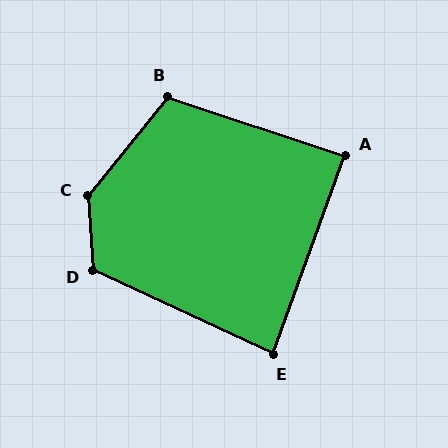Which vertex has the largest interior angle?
C, at approximately 137 degrees.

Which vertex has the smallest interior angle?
E, at approximately 85 degrees.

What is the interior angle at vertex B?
Approximately 111 degrees (obtuse).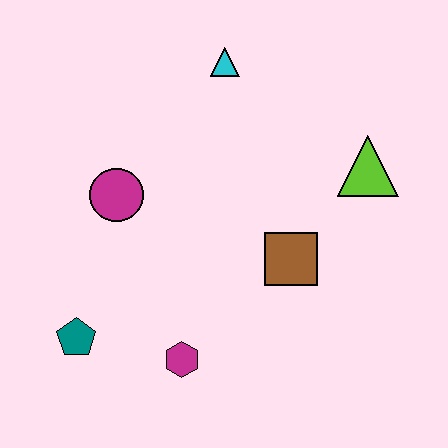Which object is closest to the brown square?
The lime triangle is closest to the brown square.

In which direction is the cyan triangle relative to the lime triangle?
The cyan triangle is to the left of the lime triangle.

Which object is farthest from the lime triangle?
The teal pentagon is farthest from the lime triangle.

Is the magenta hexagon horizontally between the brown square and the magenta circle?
Yes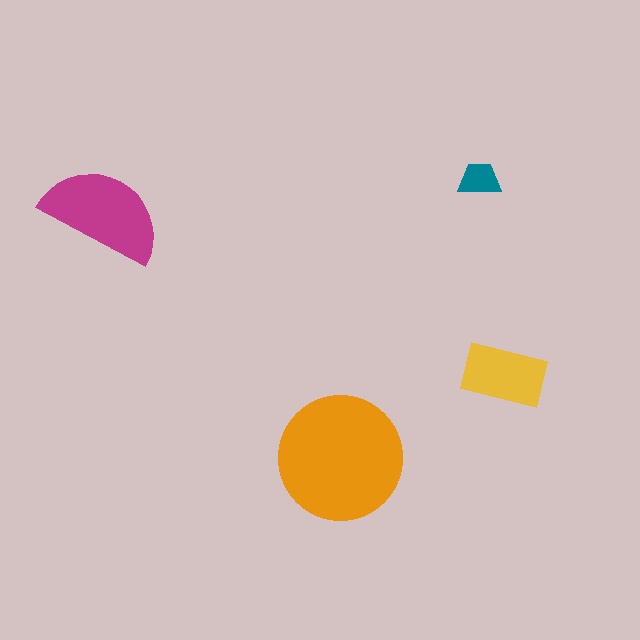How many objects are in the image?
There are 4 objects in the image.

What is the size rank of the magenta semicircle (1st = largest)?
2nd.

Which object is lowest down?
The orange circle is bottommost.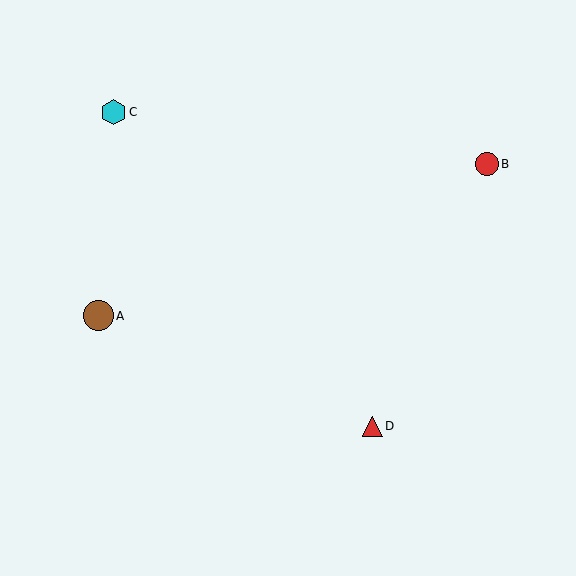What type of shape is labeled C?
Shape C is a cyan hexagon.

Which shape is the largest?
The brown circle (labeled A) is the largest.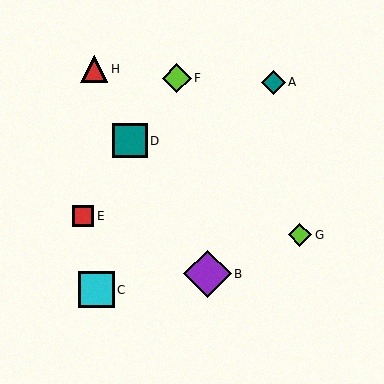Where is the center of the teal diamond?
The center of the teal diamond is at (273, 82).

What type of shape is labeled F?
Shape F is a lime diamond.